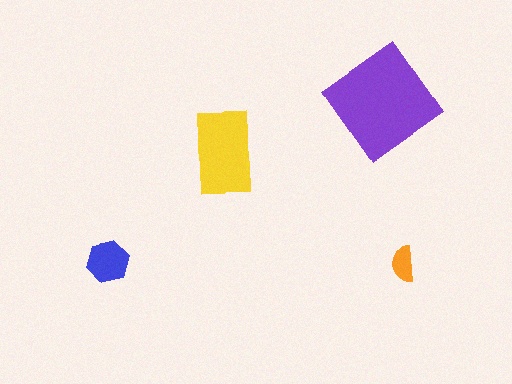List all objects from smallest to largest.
The orange semicircle, the blue hexagon, the yellow rectangle, the purple diamond.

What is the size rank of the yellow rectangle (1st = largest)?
2nd.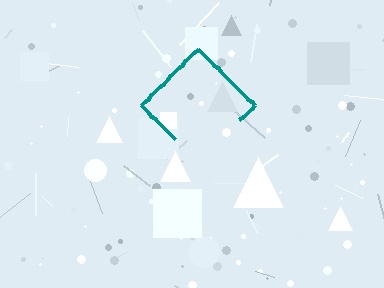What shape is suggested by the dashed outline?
The dashed outline suggests a diamond.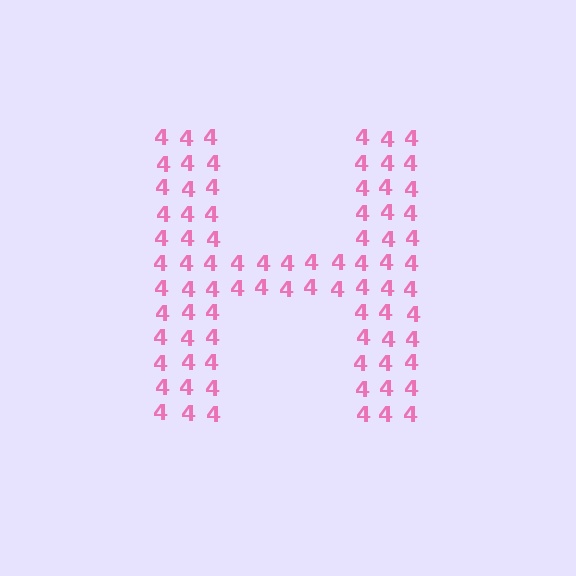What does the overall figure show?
The overall figure shows the letter H.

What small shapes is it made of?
It is made of small digit 4's.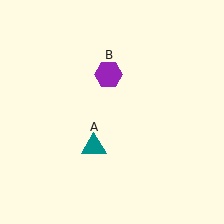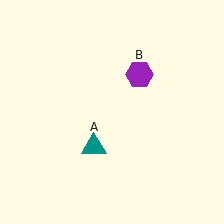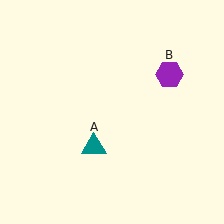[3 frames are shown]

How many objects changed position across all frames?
1 object changed position: purple hexagon (object B).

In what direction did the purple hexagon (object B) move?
The purple hexagon (object B) moved right.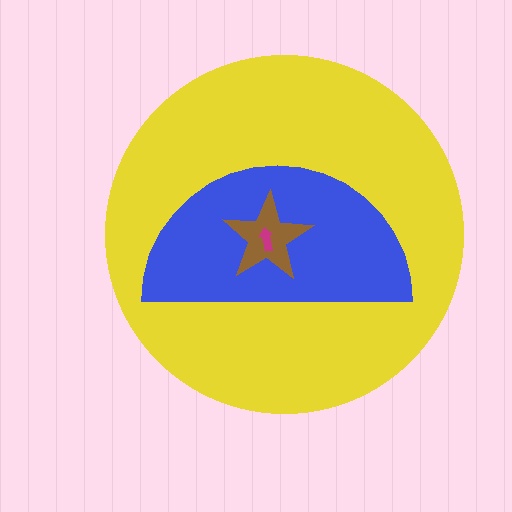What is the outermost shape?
The yellow circle.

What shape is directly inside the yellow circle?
The blue semicircle.